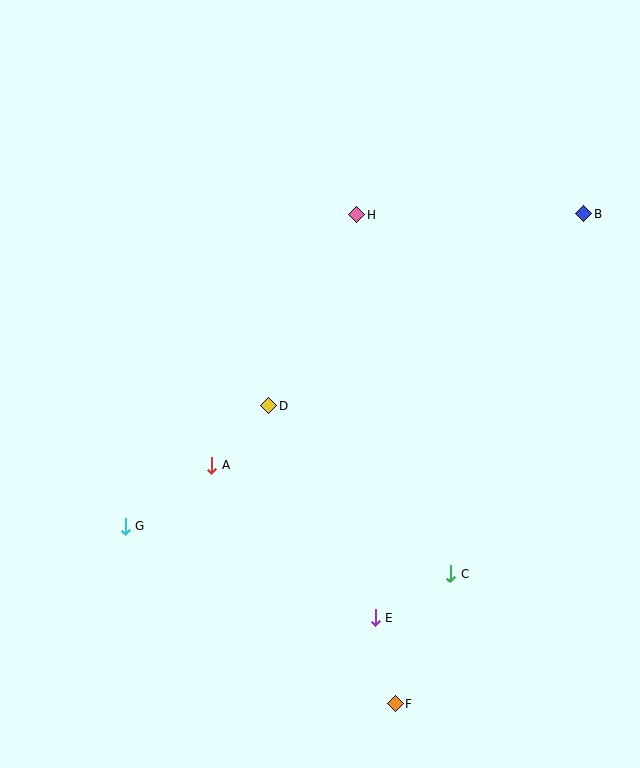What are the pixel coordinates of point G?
Point G is at (125, 526).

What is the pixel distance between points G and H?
The distance between G and H is 389 pixels.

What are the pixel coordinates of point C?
Point C is at (450, 574).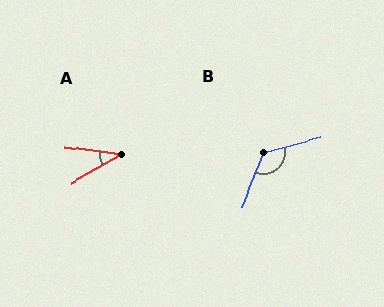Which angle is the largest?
B, at approximately 127 degrees.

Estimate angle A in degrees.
Approximately 38 degrees.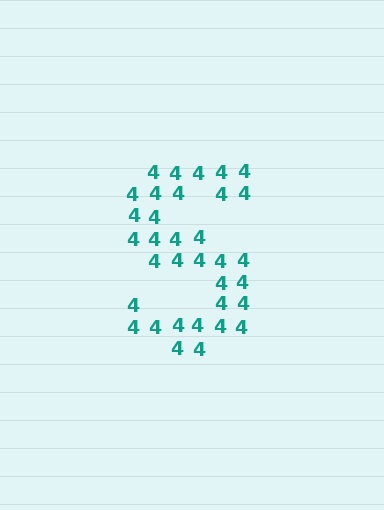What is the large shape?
The large shape is the letter S.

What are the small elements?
The small elements are digit 4's.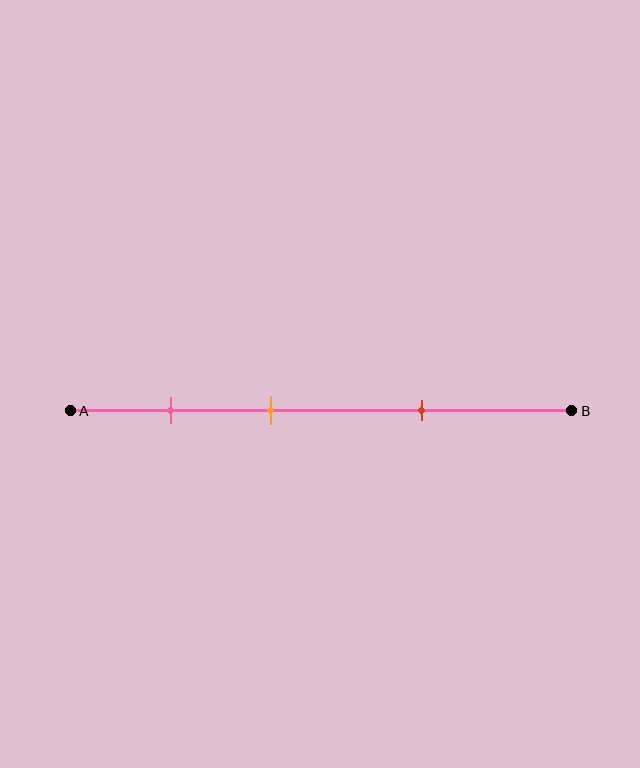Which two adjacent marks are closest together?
The pink and orange marks are the closest adjacent pair.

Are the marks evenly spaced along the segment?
Yes, the marks are approximately evenly spaced.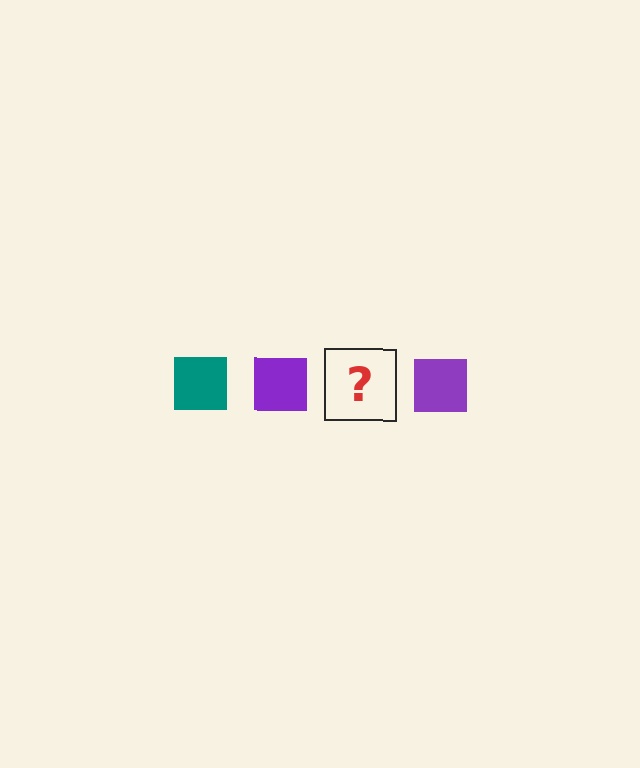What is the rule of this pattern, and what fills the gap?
The rule is that the pattern cycles through teal, purple squares. The gap should be filled with a teal square.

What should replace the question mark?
The question mark should be replaced with a teal square.